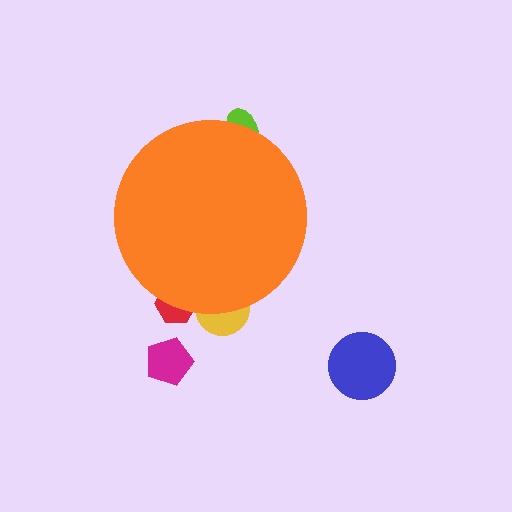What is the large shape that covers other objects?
An orange circle.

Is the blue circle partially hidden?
No, the blue circle is fully visible.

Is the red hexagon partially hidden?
Yes, the red hexagon is partially hidden behind the orange circle.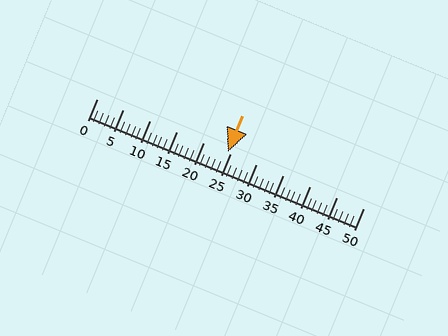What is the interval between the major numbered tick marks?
The major tick marks are spaced 5 units apart.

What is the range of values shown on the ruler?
The ruler shows values from 0 to 50.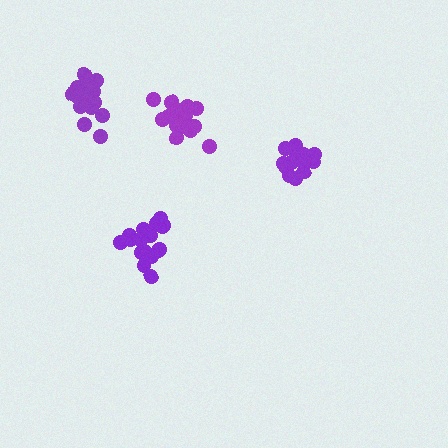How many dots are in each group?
Group 1: 14 dots, Group 2: 19 dots, Group 3: 13 dots, Group 4: 16 dots (62 total).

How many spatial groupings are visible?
There are 4 spatial groupings.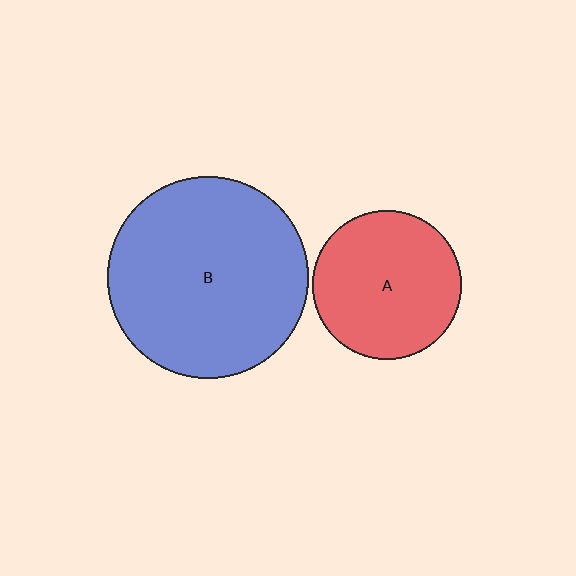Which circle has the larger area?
Circle B (blue).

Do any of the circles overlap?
No, none of the circles overlap.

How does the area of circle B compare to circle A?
Approximately 1.8 times.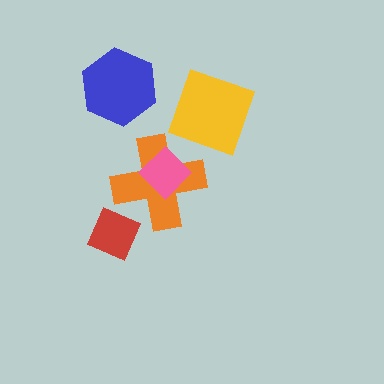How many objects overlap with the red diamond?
0 objects overlap with the red diamond.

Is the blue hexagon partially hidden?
No, no other shape covers it.